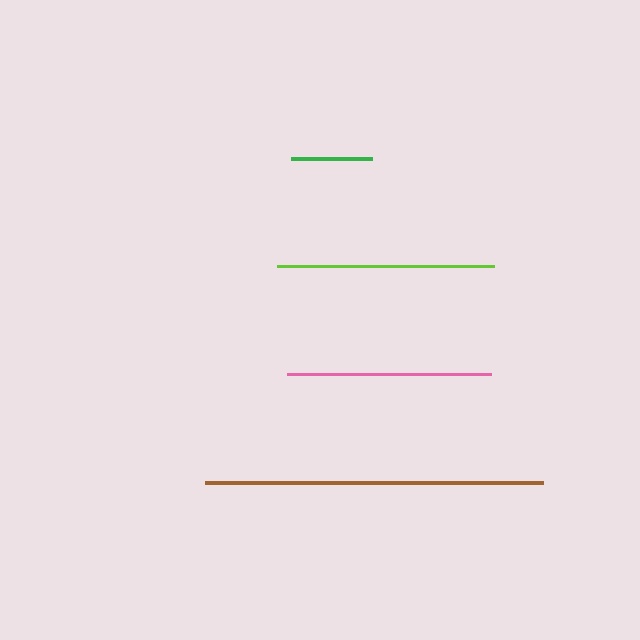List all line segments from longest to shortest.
From longest to shortest: brown, lime, pink, green.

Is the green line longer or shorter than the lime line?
The lime line is longer than the green line.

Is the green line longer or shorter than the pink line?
The pink line is longer than the green line.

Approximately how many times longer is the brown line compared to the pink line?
The brown line is approximately 1.7 times the length of the pink line.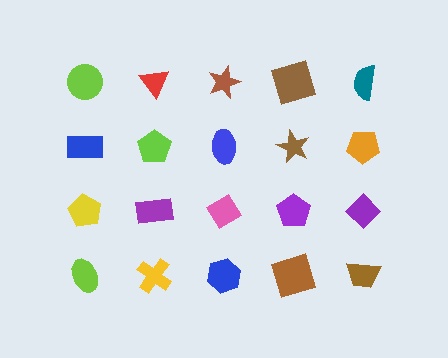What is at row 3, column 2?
A purple rectangle.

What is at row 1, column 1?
A lime circle.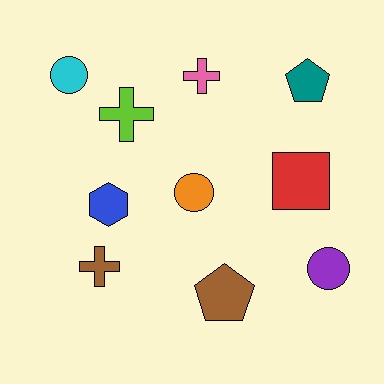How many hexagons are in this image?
There is 1 hexagon.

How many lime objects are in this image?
There is 1 lime object.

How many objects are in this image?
There are 10 objects.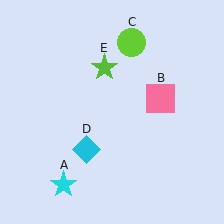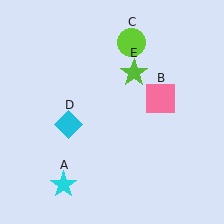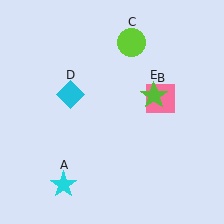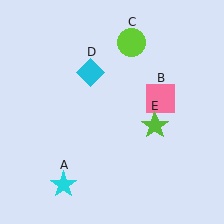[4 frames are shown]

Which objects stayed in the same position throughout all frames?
Cyan star (object A) and pink square (object B) and lime circle (object C) remained stationary.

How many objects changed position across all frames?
2 objects changed position: cyan diamond (object D), lime star (object E).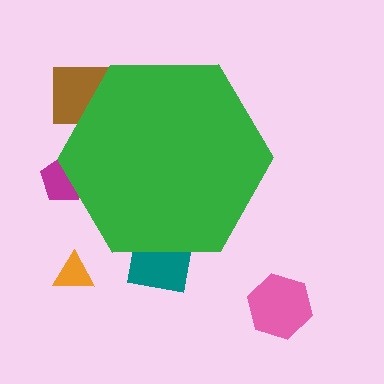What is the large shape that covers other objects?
A green hexagon.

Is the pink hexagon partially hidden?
No, the pink hexagon is fully visible.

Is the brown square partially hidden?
Yes, the brown square is partially hidden behind the green hexagon.